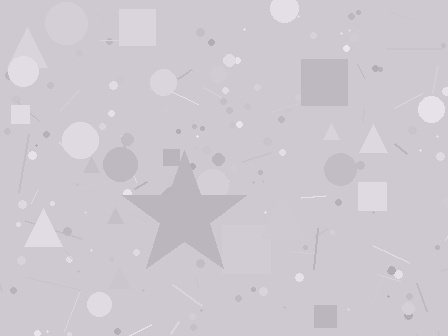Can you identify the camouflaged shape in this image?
The camouflaged shape is a star.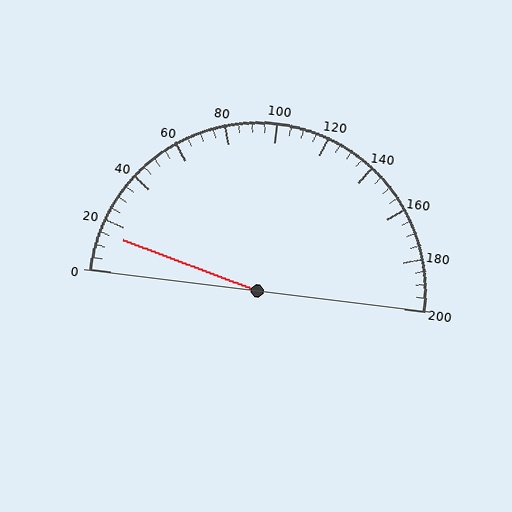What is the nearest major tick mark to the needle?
The nearest major tick mark is 20.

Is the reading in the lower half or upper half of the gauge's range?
The reading is in the lower half of the range (0 to 200).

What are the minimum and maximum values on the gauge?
The gauge ranges from 0 to 200.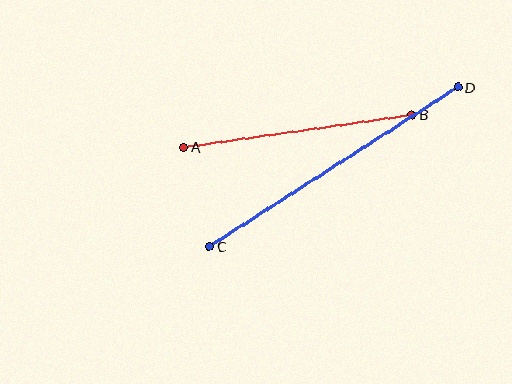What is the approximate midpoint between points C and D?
The midpoint is at approximately (334, 167) pixels.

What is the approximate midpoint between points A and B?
The midpoint is at approximately (298, 131) pixels.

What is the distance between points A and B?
The distance is approximately 231 pixels.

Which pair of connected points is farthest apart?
Points C and D are farthest apart.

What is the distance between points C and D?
The distance is approximately 295 pixels.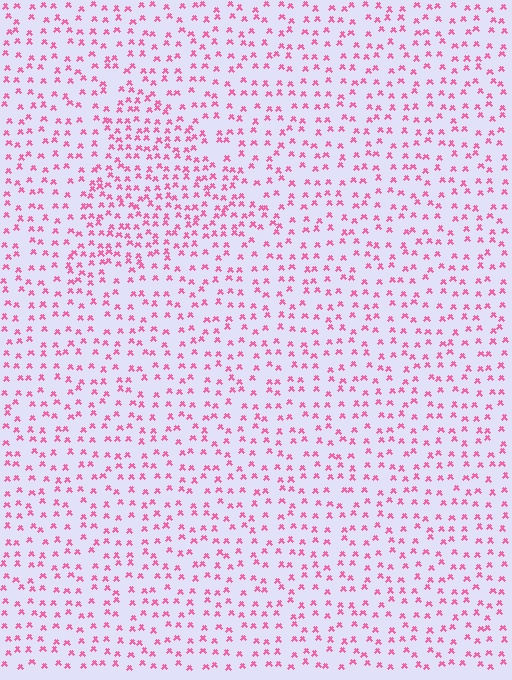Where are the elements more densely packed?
The elements are more densely packed inside the triangle boundary.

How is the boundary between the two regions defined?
The boundary is defined by a change in element density (approximately 1.7x ratio). All elements are the same color, size, and shape.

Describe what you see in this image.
The image contains small pink elements arranged at two different densities. A triangle-shaped region is visible where the elements are more densely packed than the surrounding area.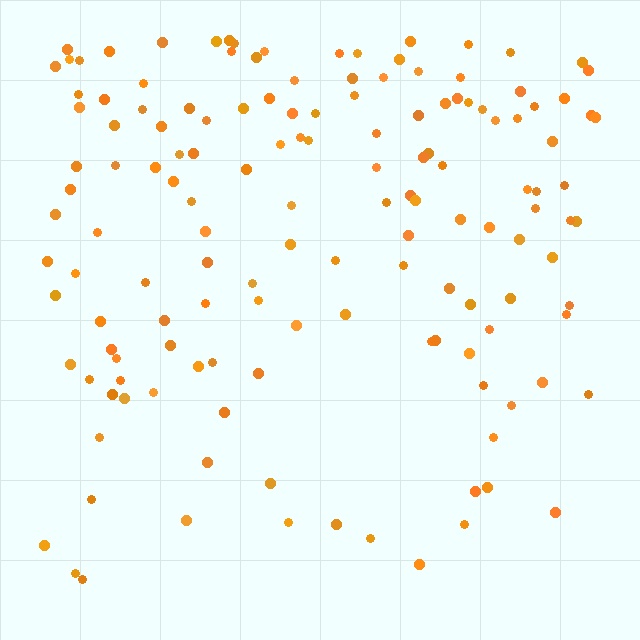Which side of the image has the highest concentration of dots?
The top.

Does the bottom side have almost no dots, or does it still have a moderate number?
Still a moderate number, just noticeably fewer than the top.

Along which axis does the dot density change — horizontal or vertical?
Vertical.